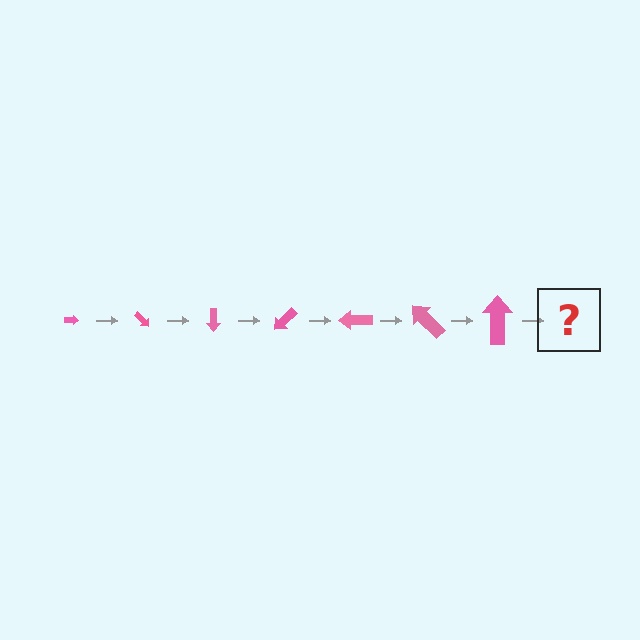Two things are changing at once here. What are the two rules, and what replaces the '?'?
The two rules are that the arrow grows larger each step and it rotates 45 degrees each step. The '?' should be an arrow, larger than the previous one and rotated 315 degrees from the start.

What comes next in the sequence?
The next element should be an arrow, larger than the previous one and rotated 315 degrees from the start.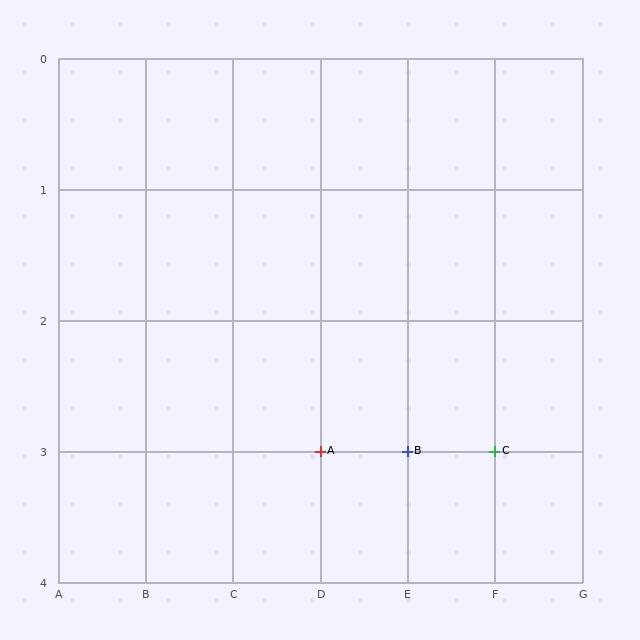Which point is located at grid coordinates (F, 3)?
Point C is at (F, 3).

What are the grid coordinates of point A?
Point A is at grid coordinates (D, 3).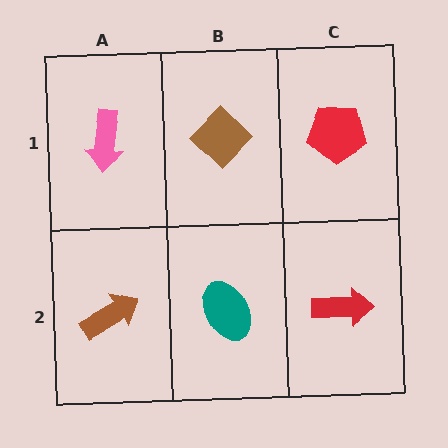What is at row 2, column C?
A red arrow.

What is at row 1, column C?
A red pentagon.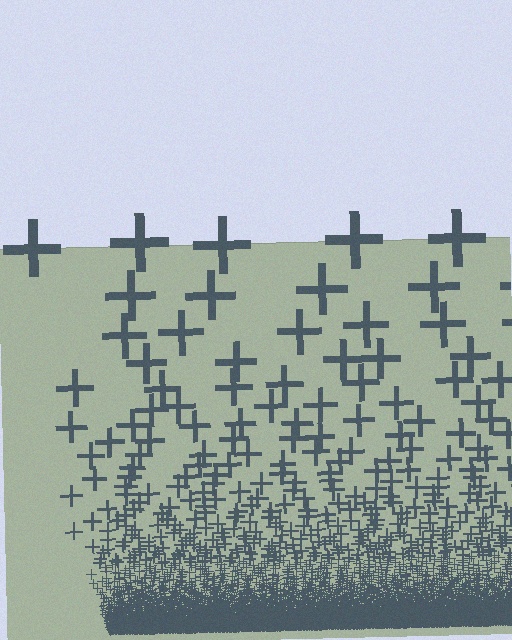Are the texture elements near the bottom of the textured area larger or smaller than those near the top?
Smaller. The gradient is inverted — elements near the bottom are smaller and denser.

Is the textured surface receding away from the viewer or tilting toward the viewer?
The surface appears to tilt toward the viewer. Texture elements get larger and sparser toward the top.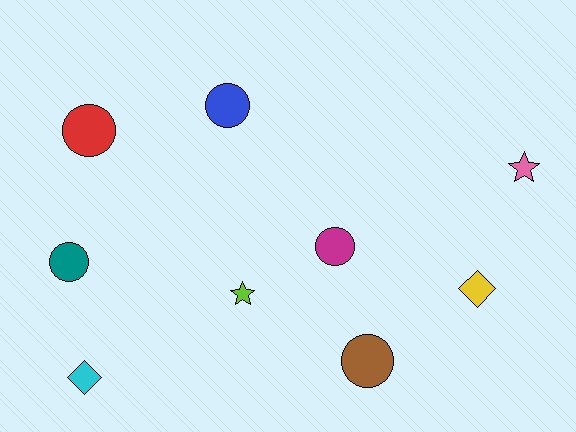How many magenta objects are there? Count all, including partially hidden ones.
There is 1 magenta object.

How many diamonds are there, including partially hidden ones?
There are 2 diamonds.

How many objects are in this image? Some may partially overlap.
There are 9 objects.